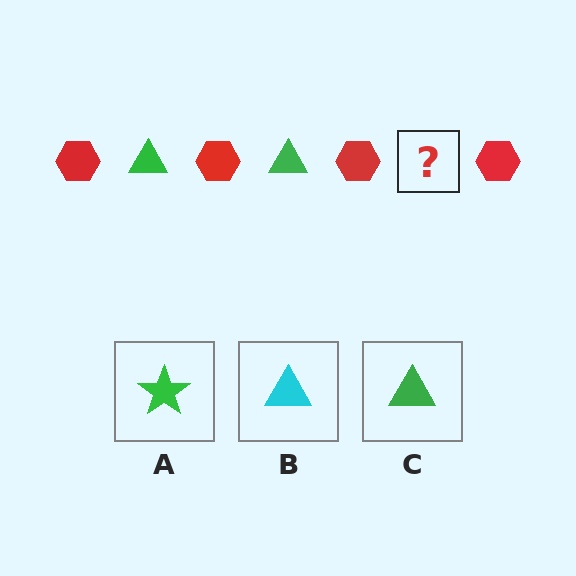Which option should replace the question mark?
Option C.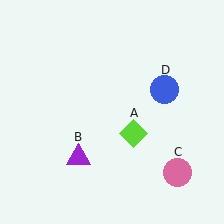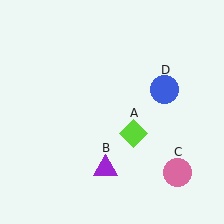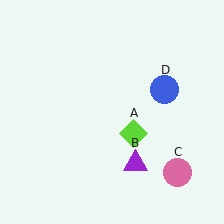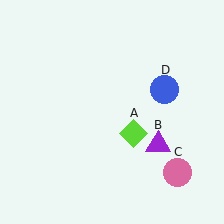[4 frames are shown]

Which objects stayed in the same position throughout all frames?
Lime diamond (object A) and pink circle (object C) and blue circle (object D) remained stationary.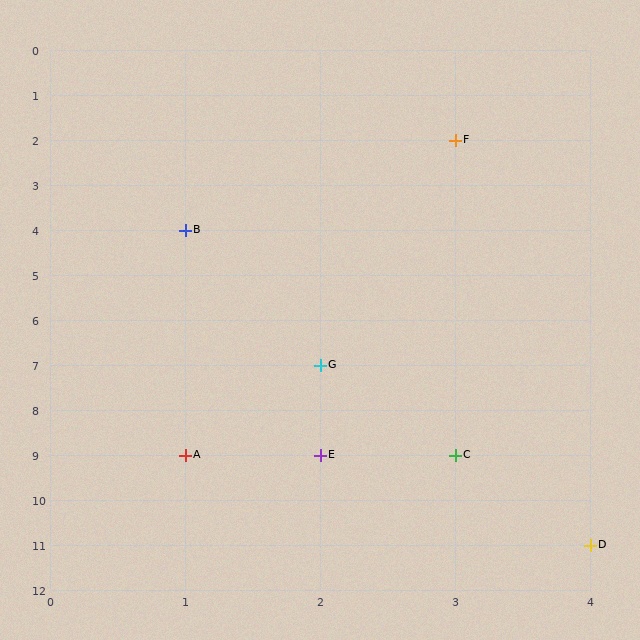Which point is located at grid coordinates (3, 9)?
Point C is at (3, 9).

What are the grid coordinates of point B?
Point B is at grid coordinates (1, 4).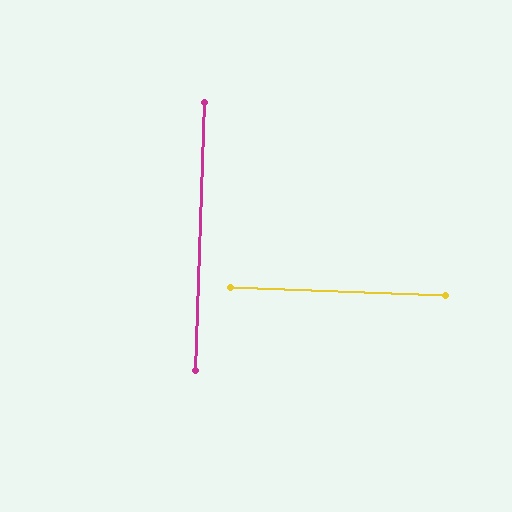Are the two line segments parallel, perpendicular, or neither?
Perpendicular — they meet at approximately 90°.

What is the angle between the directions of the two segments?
Approximately 90 degrees.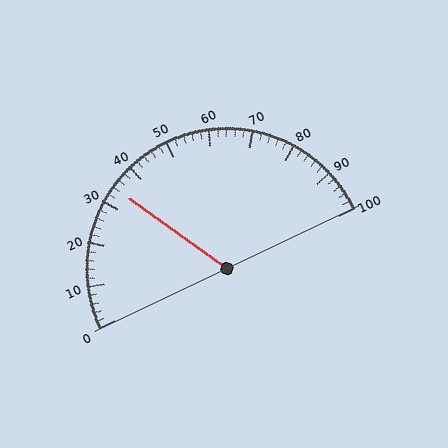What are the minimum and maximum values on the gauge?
The gauge ranges from 0 to 100.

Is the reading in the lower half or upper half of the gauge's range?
The reading is in the lower half of the range (0 to 100).